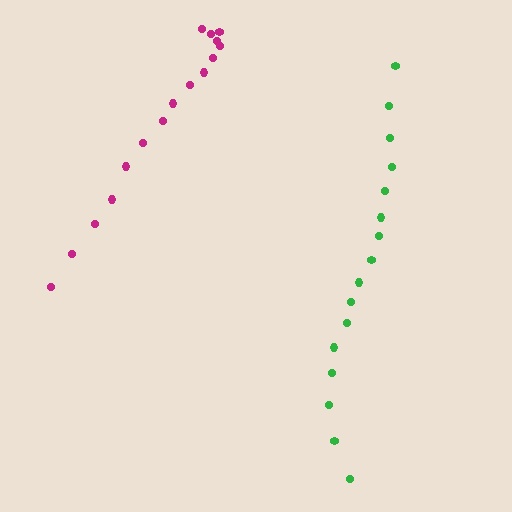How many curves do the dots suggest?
There are 2 distinct paths.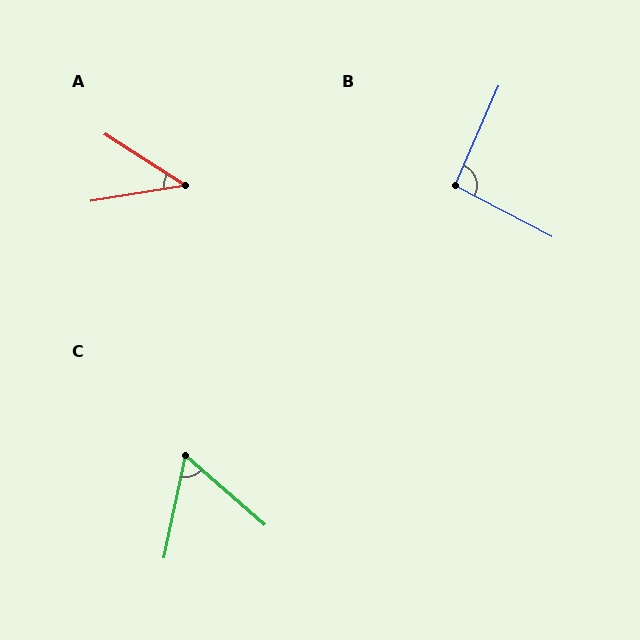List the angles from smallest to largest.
A (42°), C (61°), B (94°).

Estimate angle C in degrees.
Approximately 61 degrees.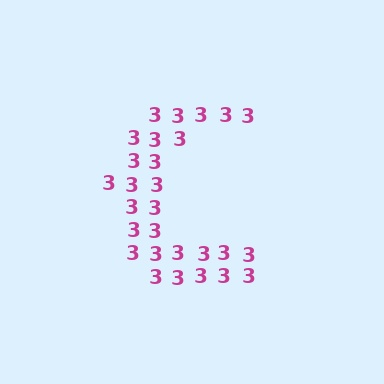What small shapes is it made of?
It is made of small digit 3's.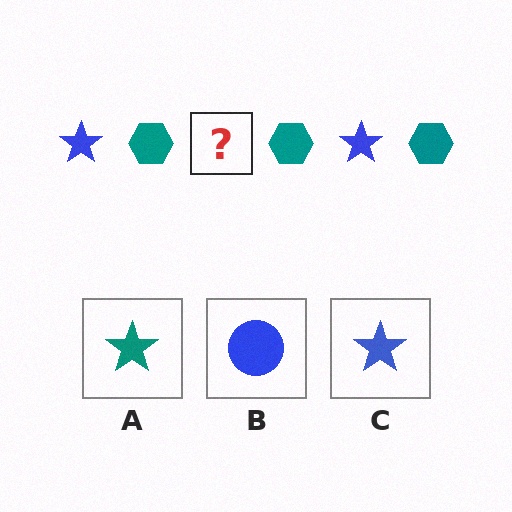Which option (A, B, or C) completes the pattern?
C.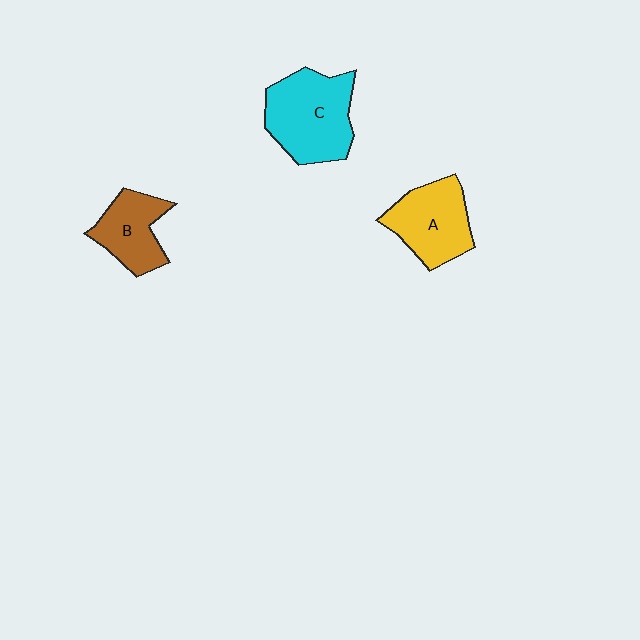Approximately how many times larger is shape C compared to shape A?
Approximately 1.3 times.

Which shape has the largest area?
Shape C (cyan).